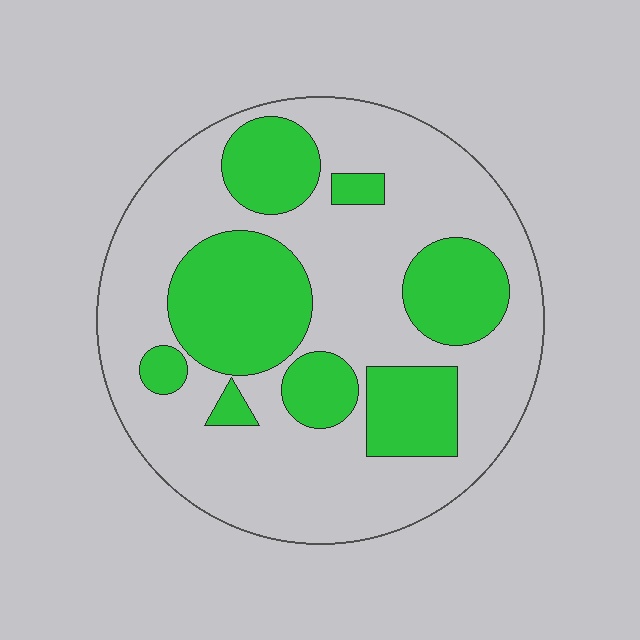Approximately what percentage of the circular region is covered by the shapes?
Approximately 35%.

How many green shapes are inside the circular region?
8.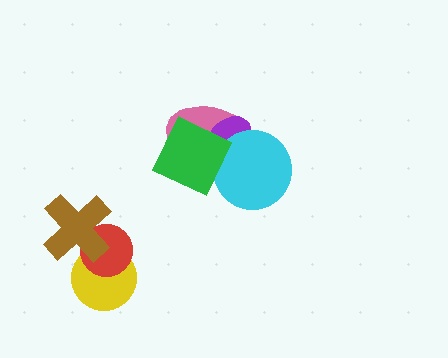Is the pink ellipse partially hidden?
Yes, it is partially covered by another shape.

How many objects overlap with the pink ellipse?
3 objects overlap with the pink ellipse.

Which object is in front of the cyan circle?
The green diamond is in front of the cyan circle.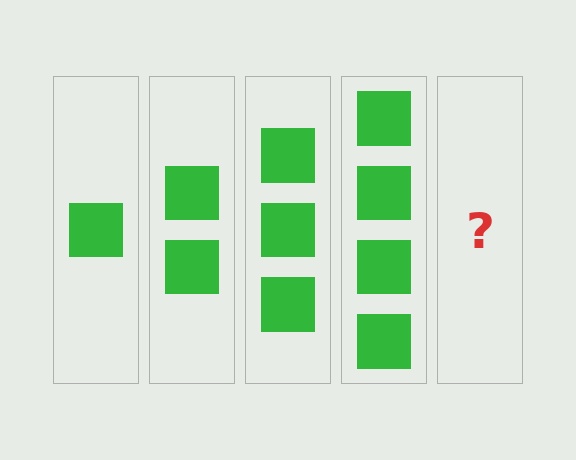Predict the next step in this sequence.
The next step is 5 squares.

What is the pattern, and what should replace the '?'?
The pattern is that each step adds one more square. The '?' should be 5 squares.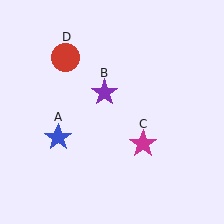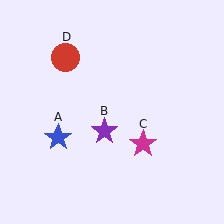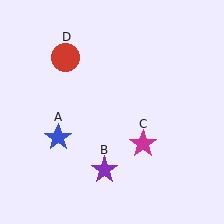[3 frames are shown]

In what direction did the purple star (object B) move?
The purple star (object B) moved down.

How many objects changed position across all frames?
1 object changed position: purple star (object B).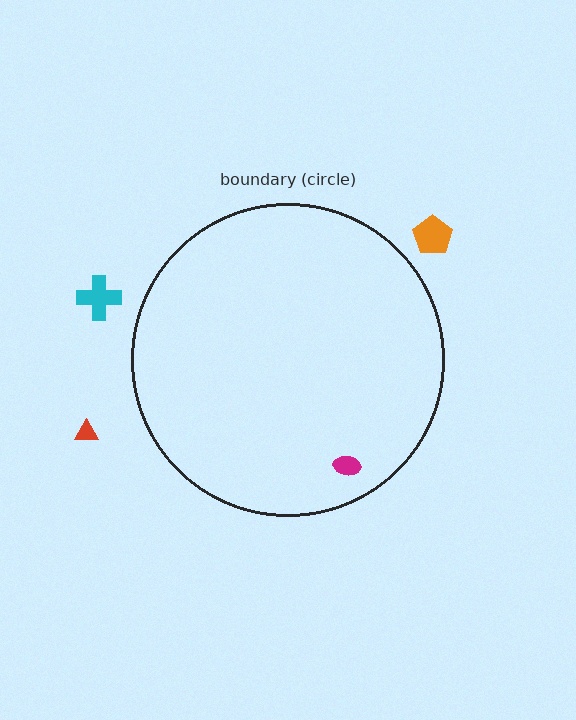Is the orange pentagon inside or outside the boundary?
Outside.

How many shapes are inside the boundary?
1 inside, 3 outside.